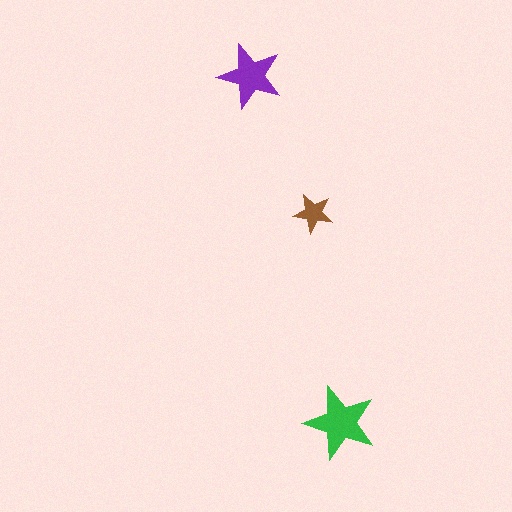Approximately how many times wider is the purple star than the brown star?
About 1.5 times wider.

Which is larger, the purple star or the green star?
The green one.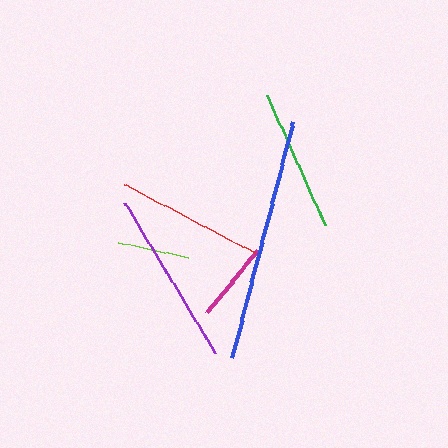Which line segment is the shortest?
The lime line is the shortest at approximately 71 pixels.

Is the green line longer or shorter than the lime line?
The green line is longer than the lime line.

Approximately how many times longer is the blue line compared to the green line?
The blue line is approximately 1.7 times the length of the green line.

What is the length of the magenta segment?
The magenta segment is approximately 79 pixels long.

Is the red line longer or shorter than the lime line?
The red line is longer than the lime line.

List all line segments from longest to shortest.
From longest to shortest: blue, purple, red, green, magenta, lime.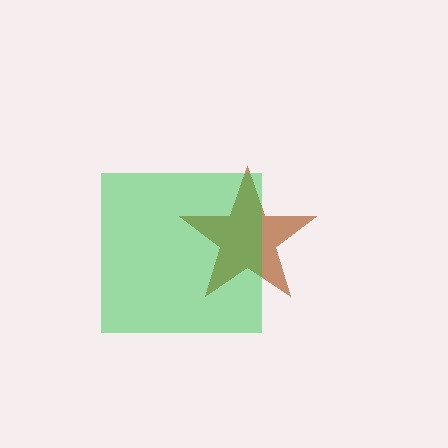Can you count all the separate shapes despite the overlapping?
Yes, there are 2 separate shapes.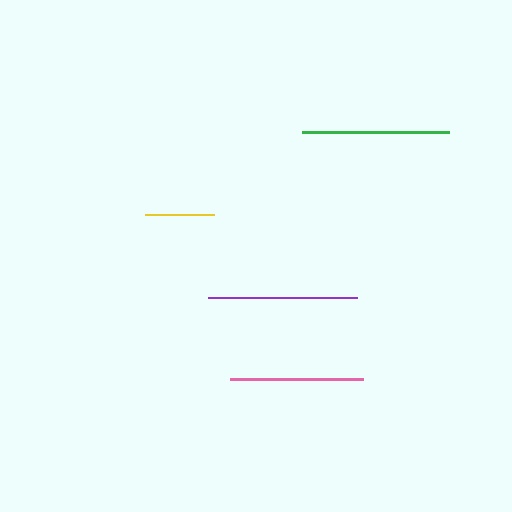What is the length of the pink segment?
The pink segment is approximately 133 pixels long.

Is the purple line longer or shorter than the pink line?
The purple line is longer than the pink line.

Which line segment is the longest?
The purple line is the longest at approximately 150 pixels.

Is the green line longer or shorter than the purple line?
The purple line is longer than the green line.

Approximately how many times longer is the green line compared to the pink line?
The green line is approximately 1.1 times the length of the pink line.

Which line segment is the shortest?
The yellow line is the shortest at approximately 69 pixels.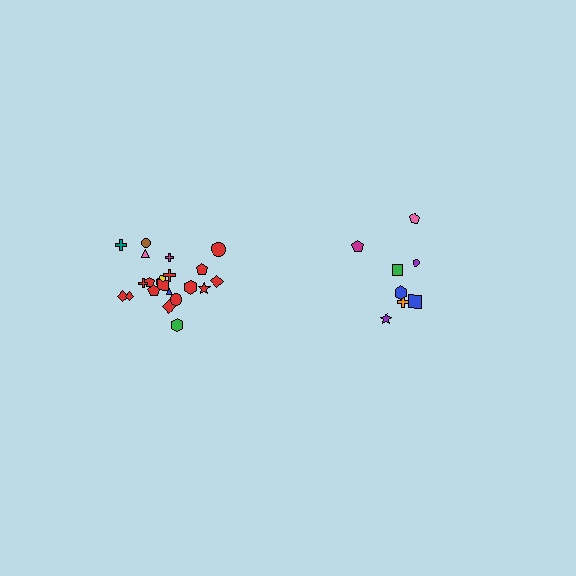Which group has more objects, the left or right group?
The left group.